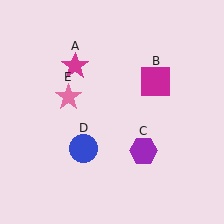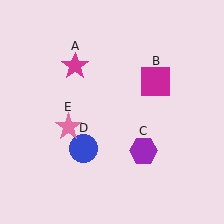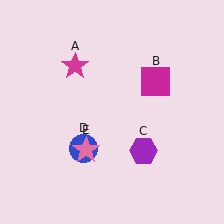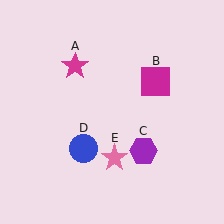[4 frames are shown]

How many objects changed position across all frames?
1 object changed position: pink star (object E).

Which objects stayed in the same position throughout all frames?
Magenta star (object A) and magenta square (object B) and purple hexagon (object C) and blue circle (object D) remained stationary.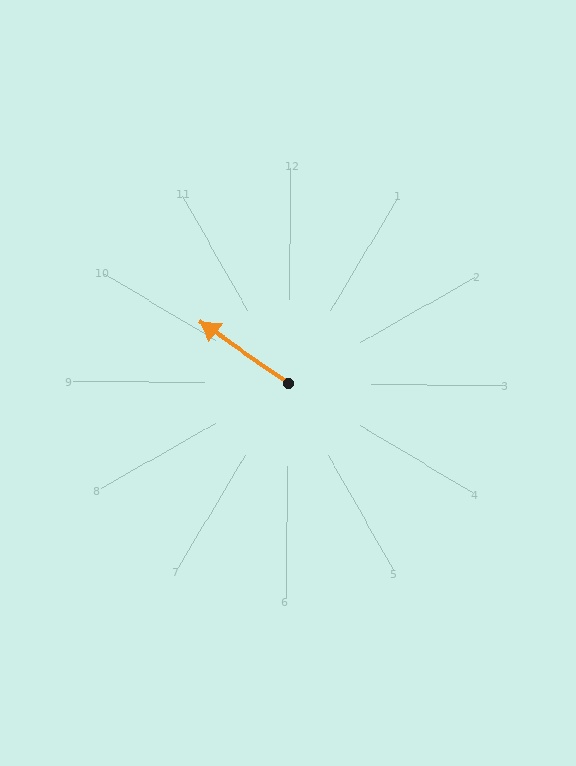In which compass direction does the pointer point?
Northwest.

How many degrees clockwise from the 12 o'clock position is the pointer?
Approximately 304 degrees.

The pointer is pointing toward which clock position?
Roughly 10 o'clock.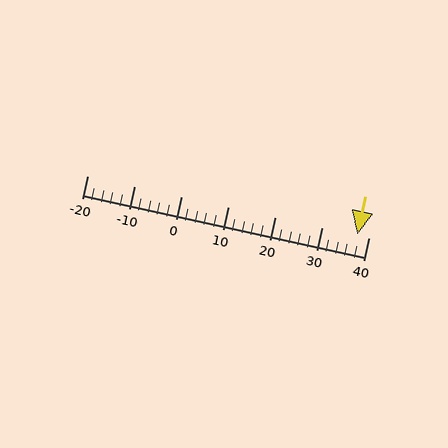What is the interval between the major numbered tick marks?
The major tick marks are spaced 10 units apart.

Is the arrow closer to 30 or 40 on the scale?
The arrow is closer to 40.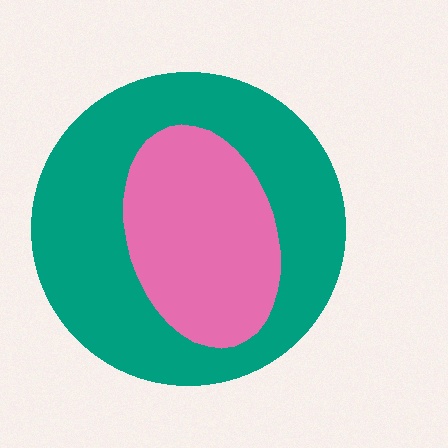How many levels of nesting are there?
2.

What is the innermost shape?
The pink ellipse.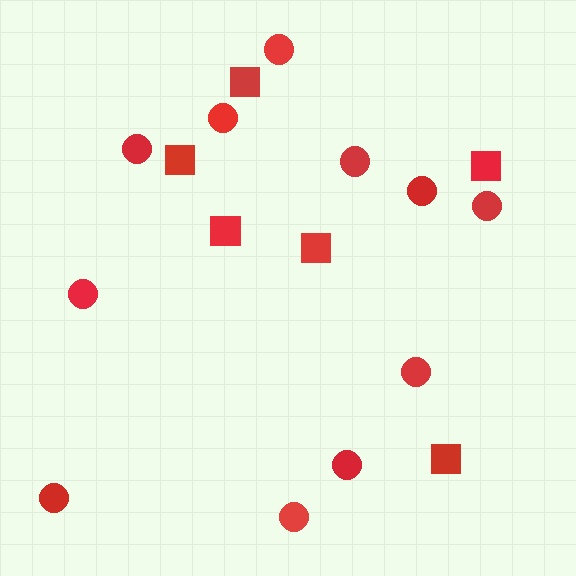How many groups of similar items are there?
There are 2 groups: one group of squares (6) and one group of circles (11).